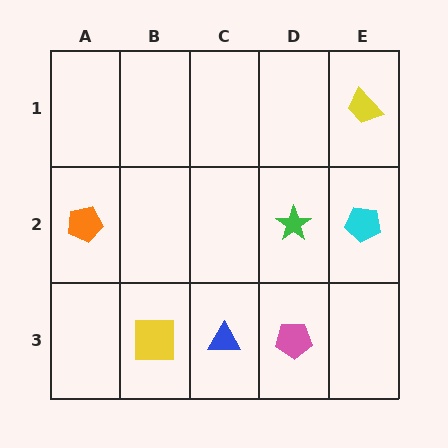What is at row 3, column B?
A yellow square.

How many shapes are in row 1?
1 shape.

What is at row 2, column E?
A cyan pentagon.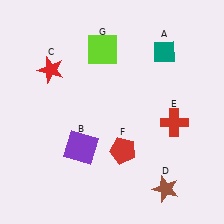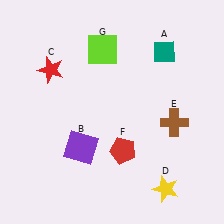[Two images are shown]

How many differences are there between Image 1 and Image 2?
There are 2 differences between the two images.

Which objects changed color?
D changed from brown to yellow. E changed from red to brown.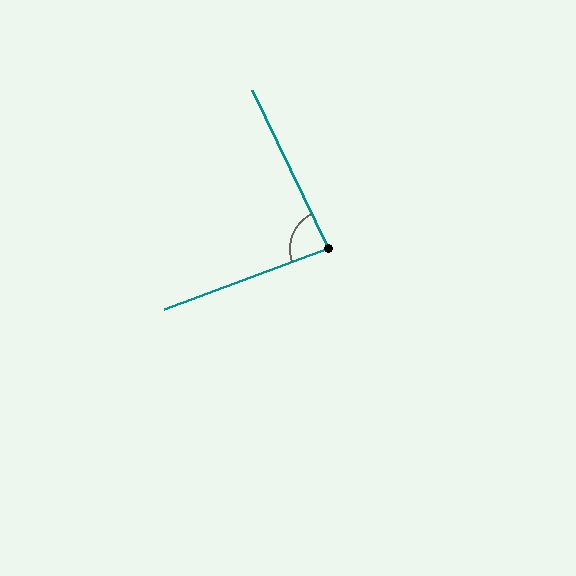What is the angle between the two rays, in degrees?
Approximately 85 degrees.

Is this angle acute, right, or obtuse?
It is acute.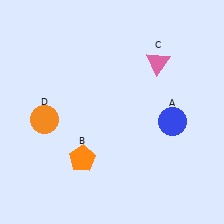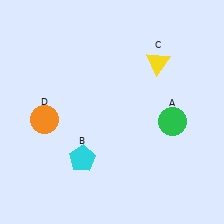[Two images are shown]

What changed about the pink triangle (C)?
In Image 1, C is pink. In Image 2, it changed to yellow.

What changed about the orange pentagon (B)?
In Image 1, B is orange. In Image 2, it changed to cyan.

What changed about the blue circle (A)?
In Image 1, A is blue. In Image 2, it changed to green.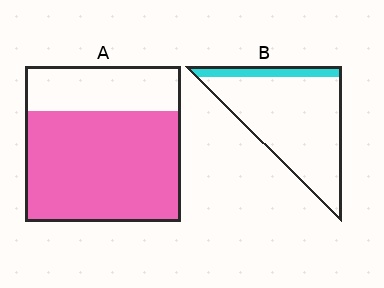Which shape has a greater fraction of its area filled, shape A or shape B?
Shape A.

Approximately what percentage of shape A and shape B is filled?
A is approximately 70% and B is approximately 15%.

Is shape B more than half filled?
No.